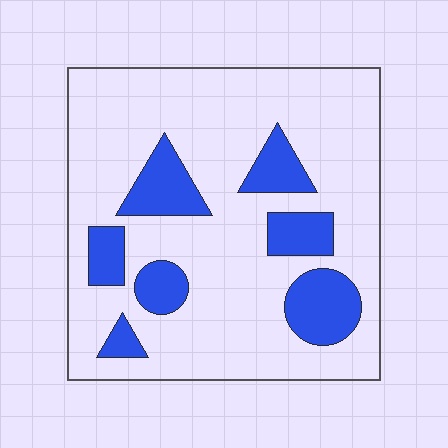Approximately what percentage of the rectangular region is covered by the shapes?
Approximately 20%.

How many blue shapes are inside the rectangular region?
7.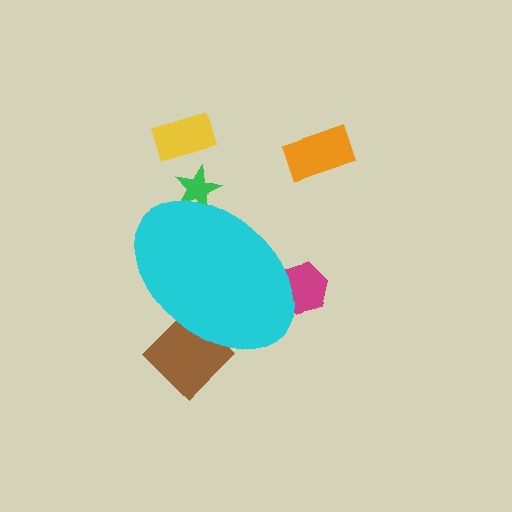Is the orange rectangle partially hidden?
No, the orange rectangle is fully visible.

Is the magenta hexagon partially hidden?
Yes, the magenta hexagon is partially hidden behind the cyan ellipse.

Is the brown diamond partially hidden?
Yes, the brown diamond is partially hidden behind the cyan ellipse.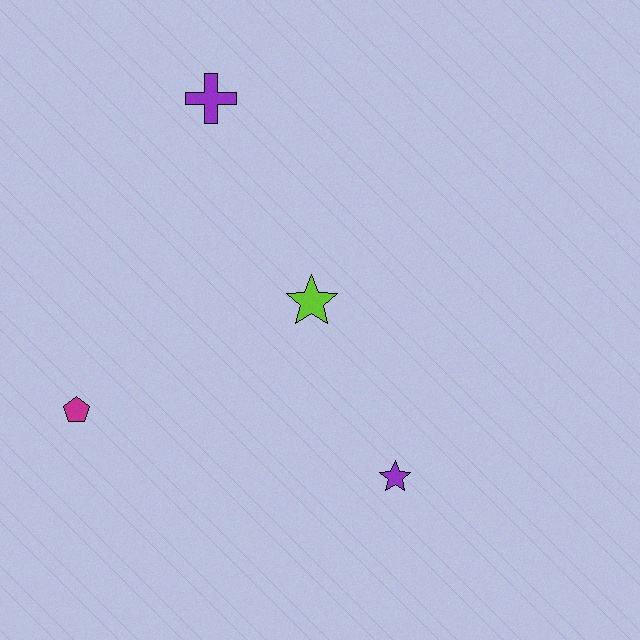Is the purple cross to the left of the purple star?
Yes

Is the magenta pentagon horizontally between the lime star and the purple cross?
No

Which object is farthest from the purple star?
The purple cross is farthest from the purple star.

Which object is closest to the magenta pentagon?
The lime star is closest to the magenta pentagon.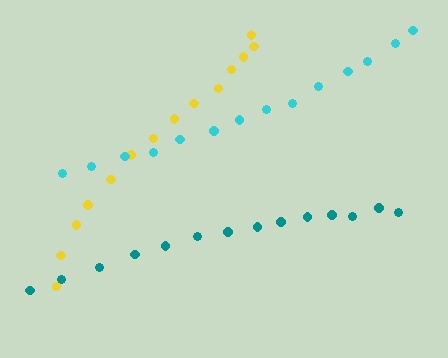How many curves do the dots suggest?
There are 3 distinct paths.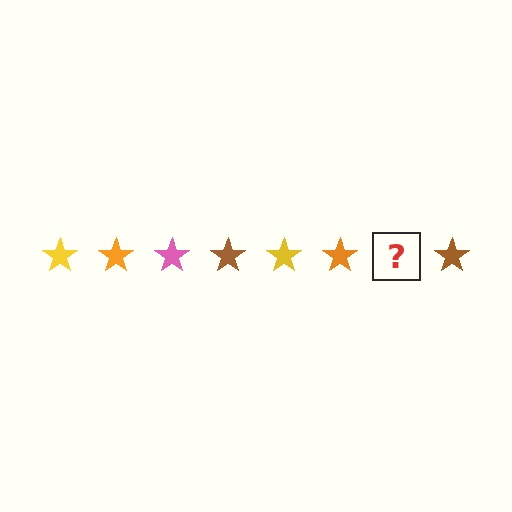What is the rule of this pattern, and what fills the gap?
The rule is that the pattern cycles through yellow, orange, pink, brown stars. The gap should be filled with a pink star.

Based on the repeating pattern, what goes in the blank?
The blank should be a pink star.